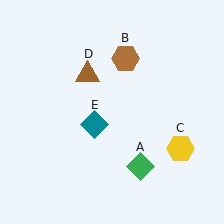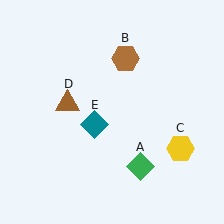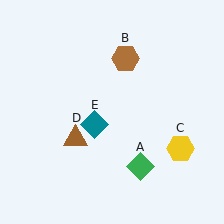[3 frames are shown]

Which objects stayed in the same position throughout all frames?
Green diamond (object A) and brown hexagon (object B) and yellow hexagon (object C) and teal diamond (object E) remained stationary.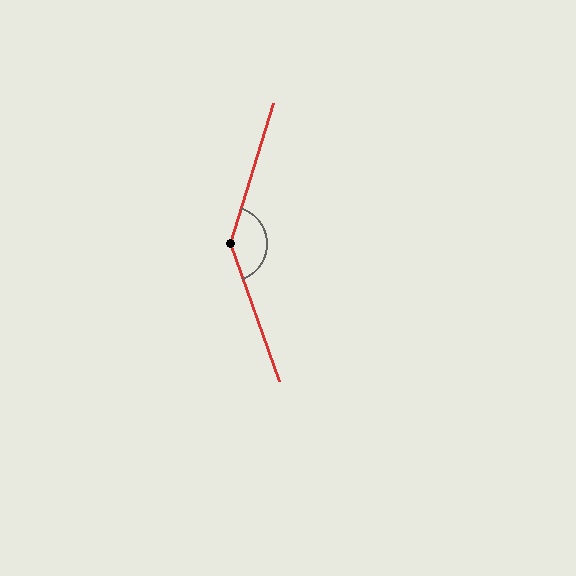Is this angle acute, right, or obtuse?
It is obtuse.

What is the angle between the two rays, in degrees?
Approximately 143 degrees.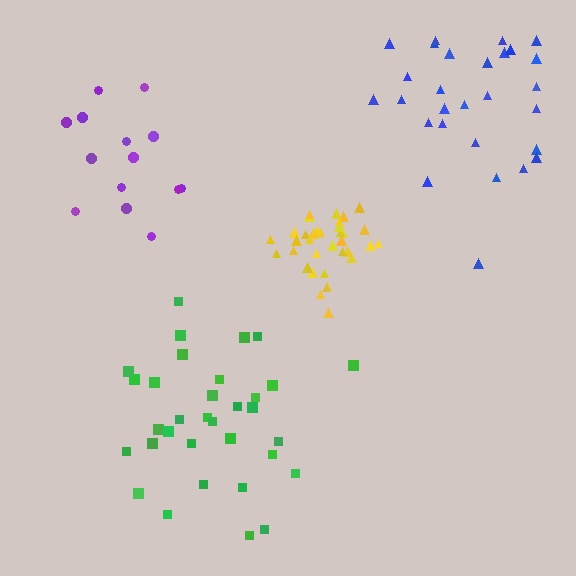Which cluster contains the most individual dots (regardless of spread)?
Yellow (35).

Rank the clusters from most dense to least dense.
yellow, blue, green, purple.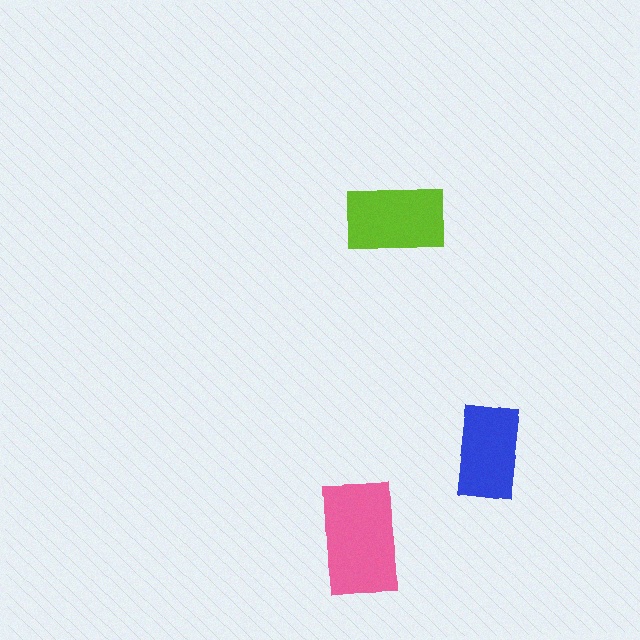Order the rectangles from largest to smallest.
the pink one, the lime one, the blue one.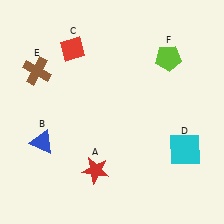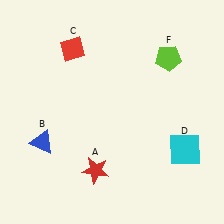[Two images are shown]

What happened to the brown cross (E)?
The brown cross (E) was removed in Image 2. It was in the top-left area of Image 1.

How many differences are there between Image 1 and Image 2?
There is 1 difference between the two images.